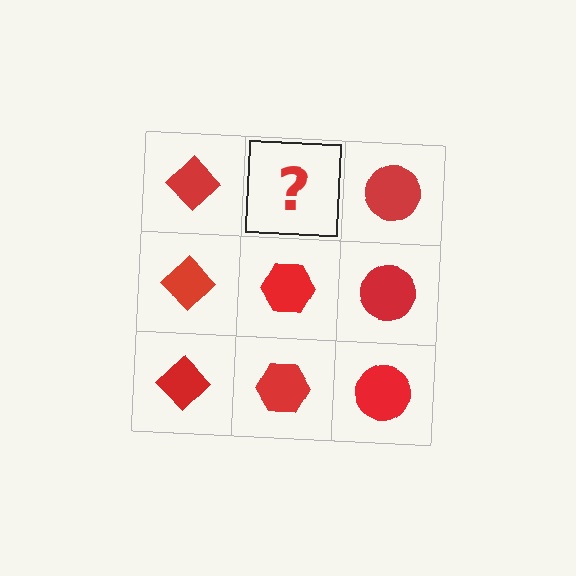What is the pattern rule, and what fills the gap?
The rule is that each column has a consistent shape. The gap should be filled with a red hexagon.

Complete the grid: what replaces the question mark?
The question mark should be replaced with a red hexagon.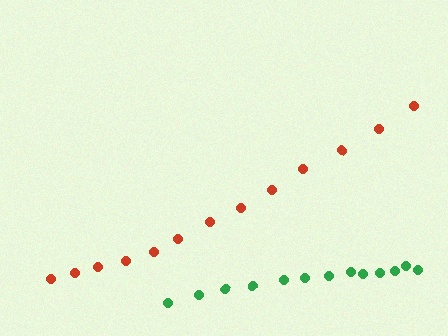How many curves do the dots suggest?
There are 2 distinct paths.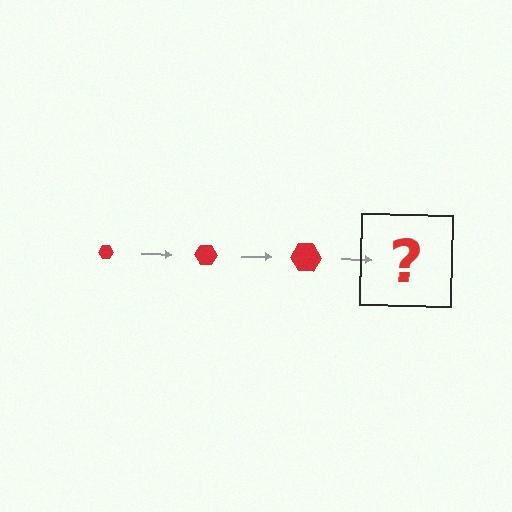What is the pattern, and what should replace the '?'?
The pattern is that the hexagon gets progressively larger each step. The '?' should be a red hexagon, larger than the previous one.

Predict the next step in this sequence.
The next step is a red hexagon, larger than the previous one.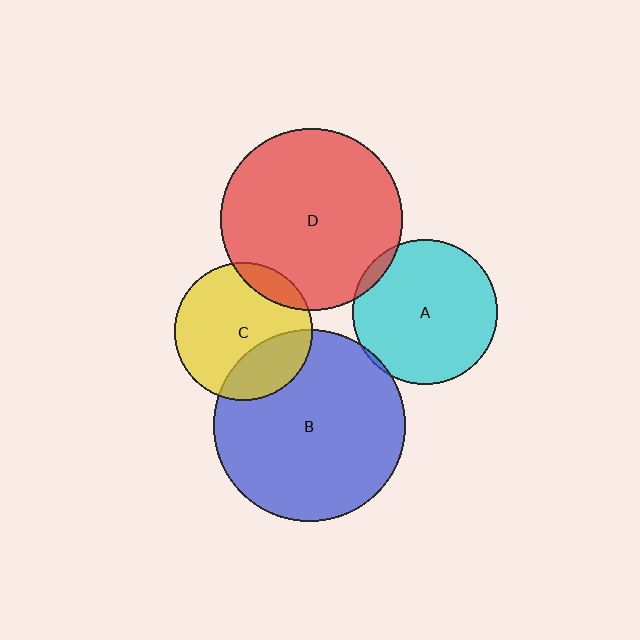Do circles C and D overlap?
Yes.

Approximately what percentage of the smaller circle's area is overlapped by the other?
Approximately 10%.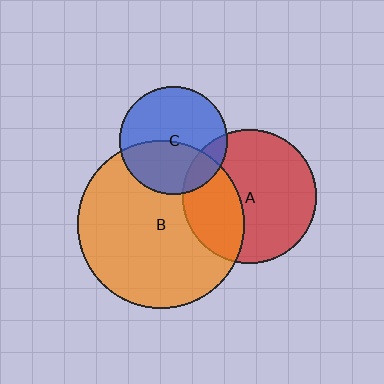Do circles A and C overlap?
Yes.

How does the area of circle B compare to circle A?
Approximately 1.6 times.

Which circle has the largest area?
Circle B (orange).